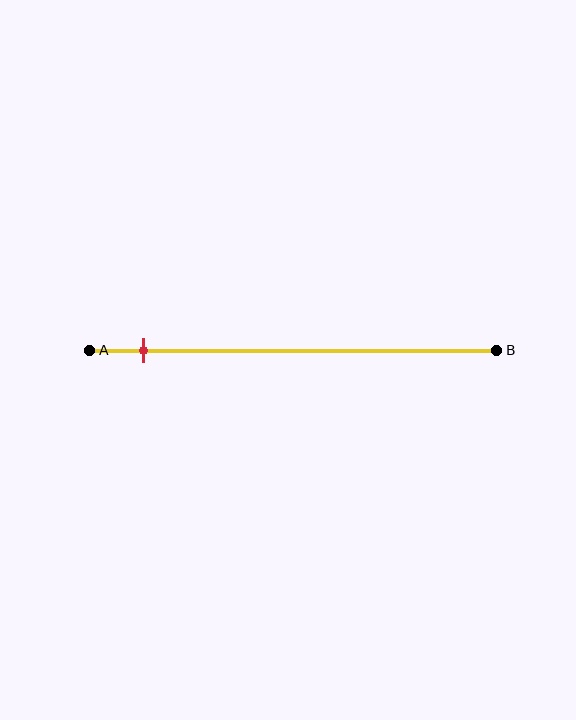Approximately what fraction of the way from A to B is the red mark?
The red mark is approximately 15% of the way from A to B.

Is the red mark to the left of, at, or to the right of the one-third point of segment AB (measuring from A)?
The red mark is to the left of the one-third point of segment AB.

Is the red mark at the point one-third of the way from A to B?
No, the mark is at about 15% from A, not at the 33% one-third point.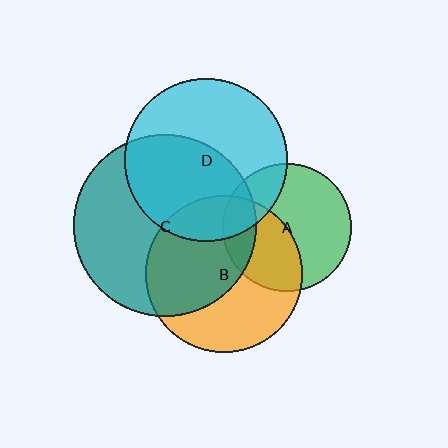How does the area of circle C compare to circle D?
Approximately 1.2 times.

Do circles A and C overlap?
Yes.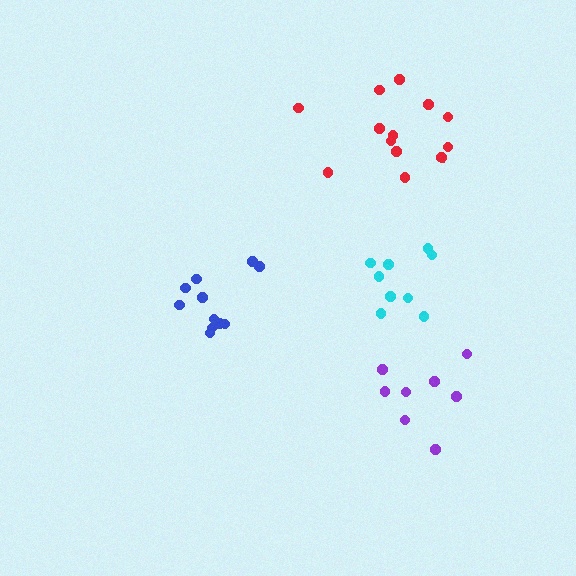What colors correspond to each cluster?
The clusters are colored: cyan, blue, purple, red.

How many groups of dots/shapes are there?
There are 4 groups.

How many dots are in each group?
Group 1: 9 dots, Group 2: 11 dots, Group 3: 8 dots, Group 4: 13 dots (41 total).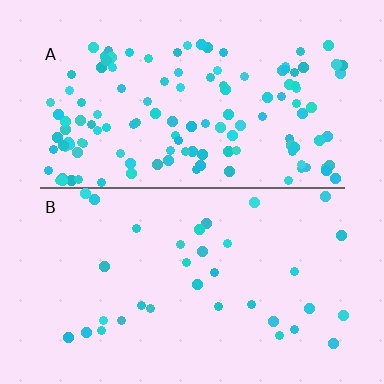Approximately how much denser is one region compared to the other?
Approximately 3.8× — region A over region B.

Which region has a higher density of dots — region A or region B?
A (the top).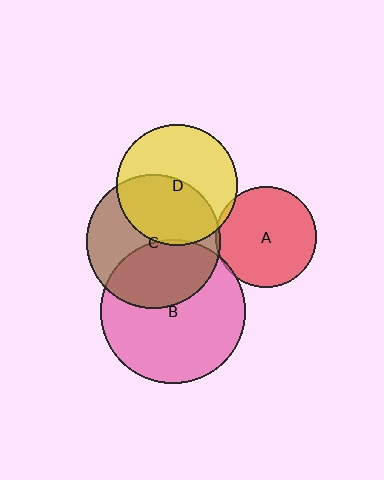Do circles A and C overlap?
Yes.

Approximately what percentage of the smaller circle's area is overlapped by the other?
Approximately 5%.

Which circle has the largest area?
Circle B (pink).